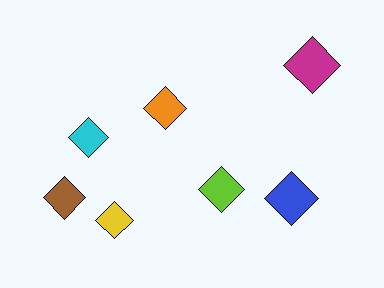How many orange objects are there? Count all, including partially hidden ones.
There is 1 orange object.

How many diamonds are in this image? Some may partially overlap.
There are 7 diamonds.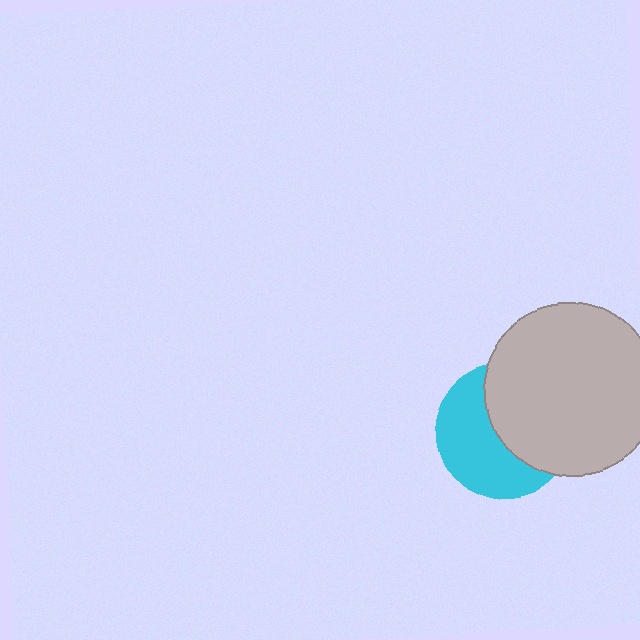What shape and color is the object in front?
The object in front is a light gray circle.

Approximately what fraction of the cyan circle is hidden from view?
Roughly 49% of the cyan circle is hidden behind the light gray circle.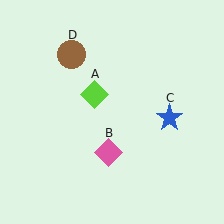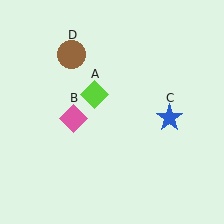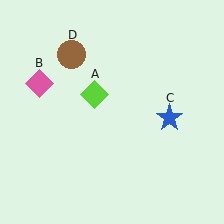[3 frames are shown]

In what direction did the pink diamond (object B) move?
The pink diamond (object B) moved up and to the left.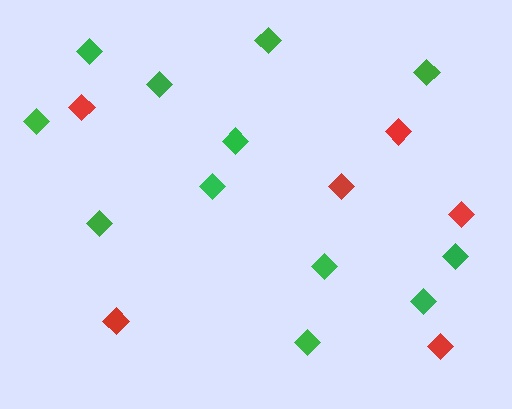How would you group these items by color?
There are 2 groups: one group of green diamonds (12) and one group of red diamonds (6).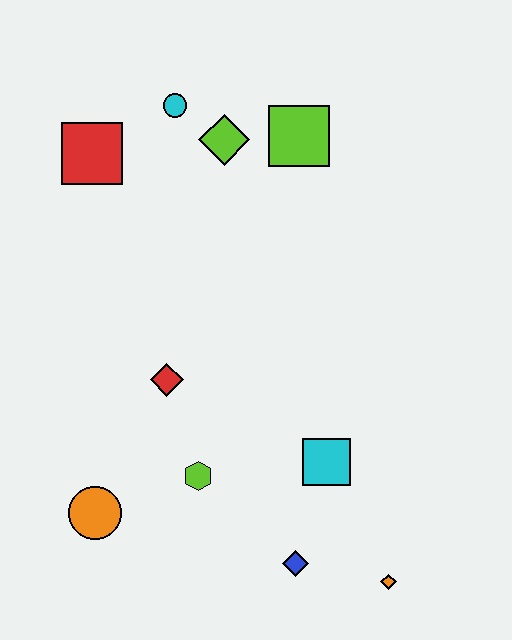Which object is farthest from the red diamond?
The orange diamond is farthest from the red diamond.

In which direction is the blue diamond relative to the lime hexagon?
The blue diamond is to the right of the lime hexagon.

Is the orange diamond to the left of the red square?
No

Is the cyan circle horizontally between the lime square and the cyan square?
No